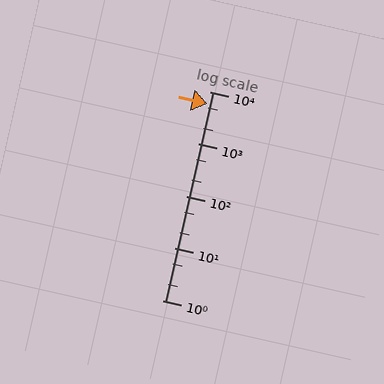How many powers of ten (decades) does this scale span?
The scale spans 4 decades, from 1 to 10000.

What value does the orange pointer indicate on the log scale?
The pointer indicates approximately 5900.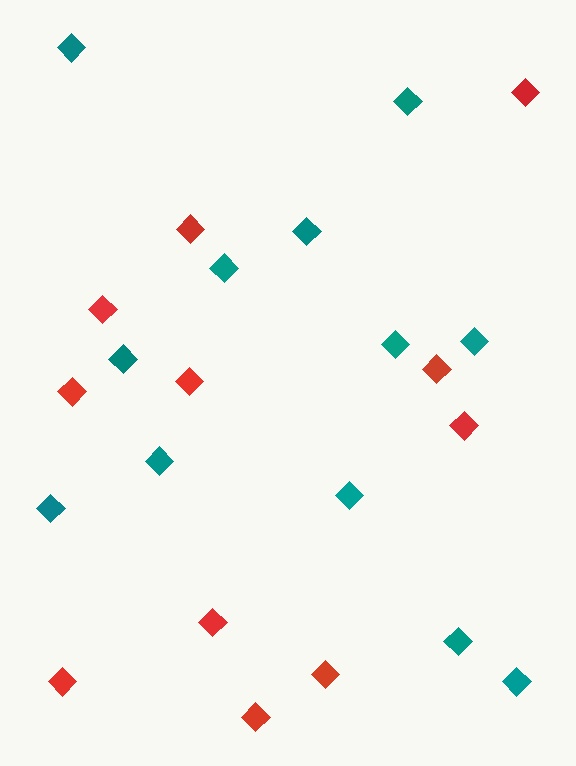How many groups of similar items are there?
There are 2 groups: one group of teal diamonds (12) and one group of red diamonds (11).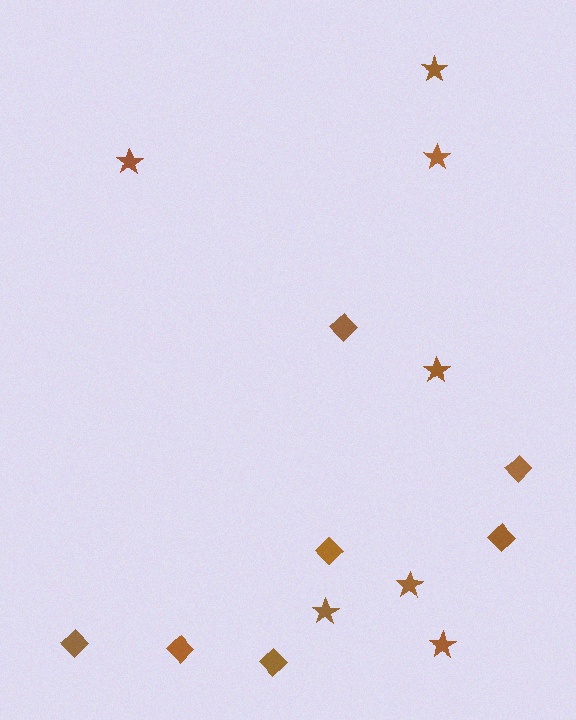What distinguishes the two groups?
There are 2 groups: one group of diamonds (7) and one group of stars (7).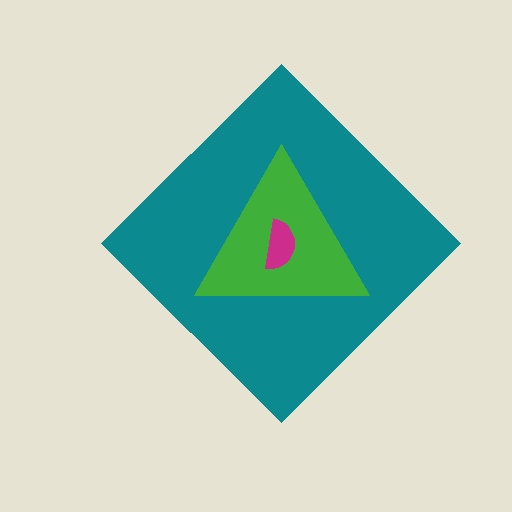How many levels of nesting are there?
3.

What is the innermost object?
The magenta semicircle.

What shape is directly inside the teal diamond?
The green triangle.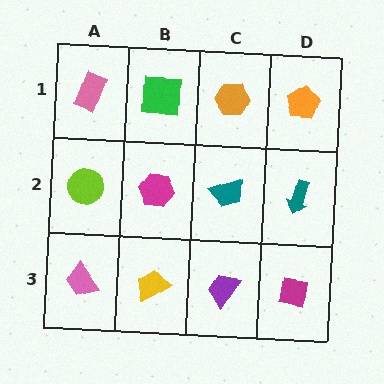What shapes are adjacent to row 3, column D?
A teal arrow (row 2, column D), a purple trapezoid (row 3, column C).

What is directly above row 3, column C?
A teal trapezoid.